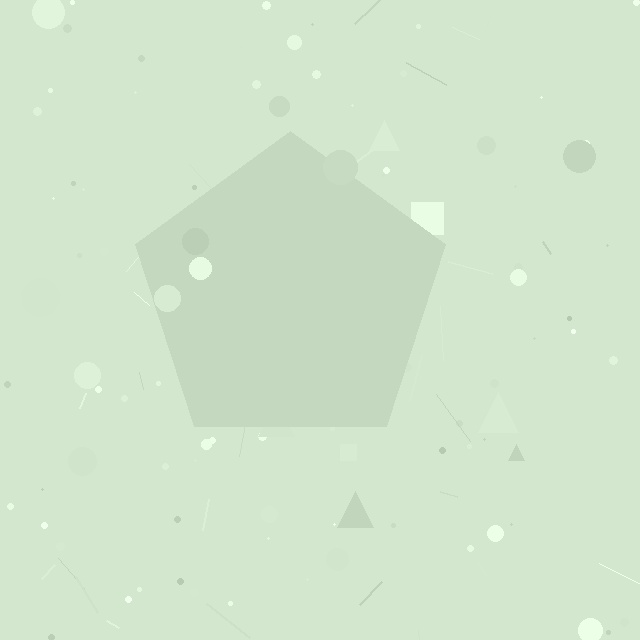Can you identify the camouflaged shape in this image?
The camouflaged shape is a pentagon.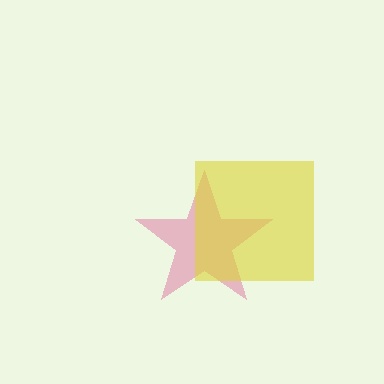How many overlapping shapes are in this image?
There are 2 overlapping shapes in the image.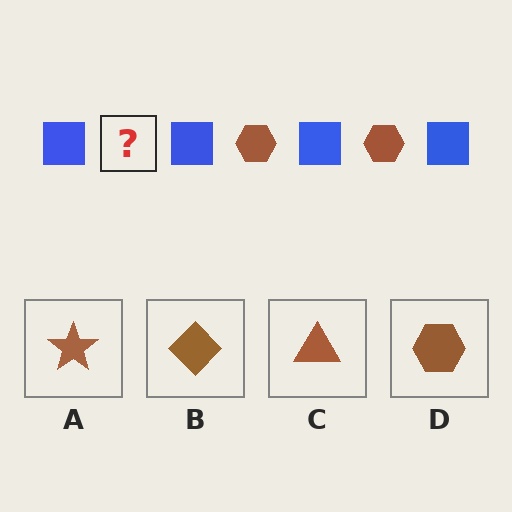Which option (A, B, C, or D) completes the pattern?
D.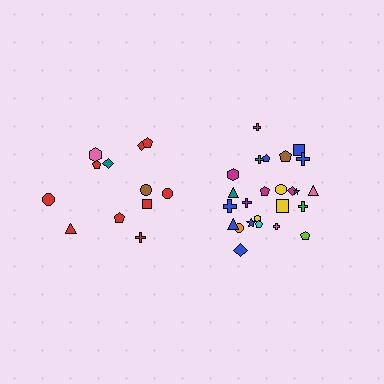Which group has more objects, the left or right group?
The right group.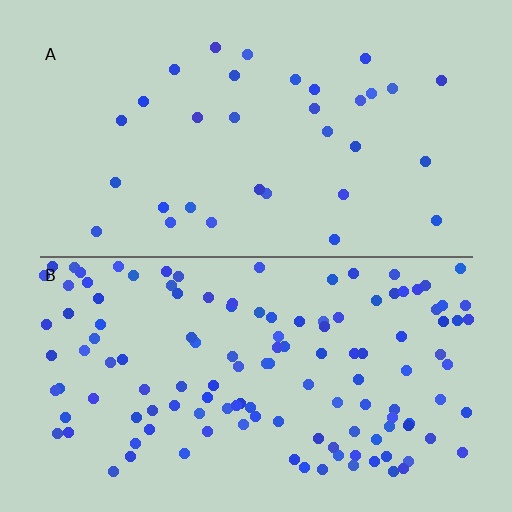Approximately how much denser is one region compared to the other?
Approximately 3.9× — region B over region A.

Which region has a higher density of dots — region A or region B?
B (the bottom).